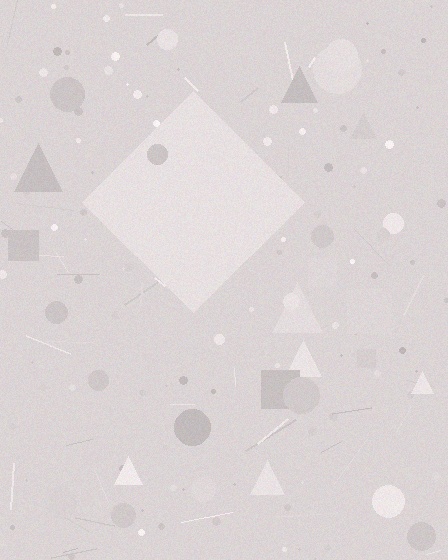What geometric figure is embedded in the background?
A diamond is embedded in the background.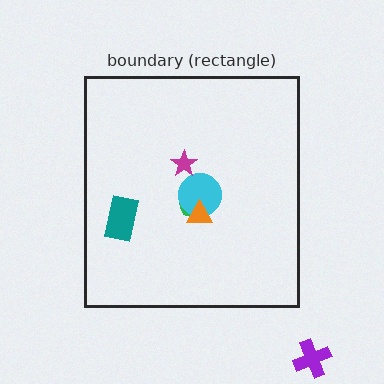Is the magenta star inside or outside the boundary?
Inside.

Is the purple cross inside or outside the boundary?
Outside.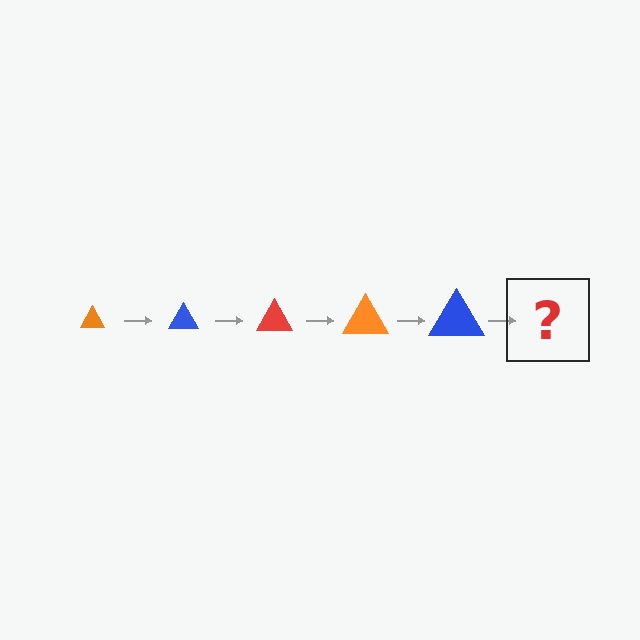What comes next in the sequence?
The next element should be a red triangle, larger than the previous one.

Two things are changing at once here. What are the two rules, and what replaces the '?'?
The two rules are that the triangle grows larger each step and the color cycles through orange, blue, and red. The '?' should be a red triangle, larger than the previous one.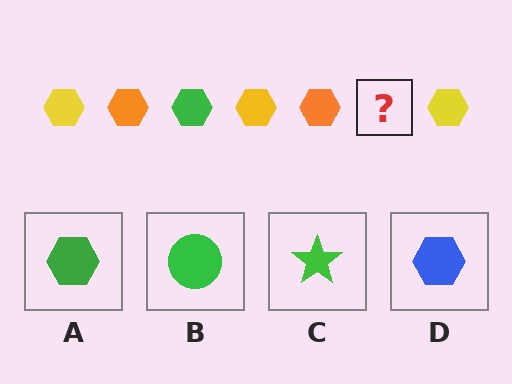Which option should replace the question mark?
Option A.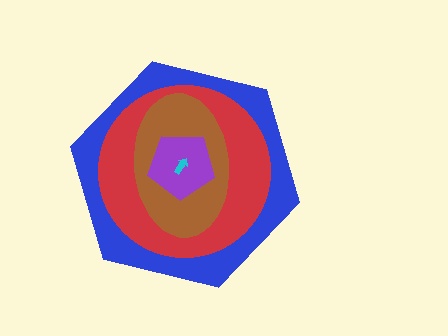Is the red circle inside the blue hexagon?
Yes.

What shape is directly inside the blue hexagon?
The red circle.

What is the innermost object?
The cyan arrow.